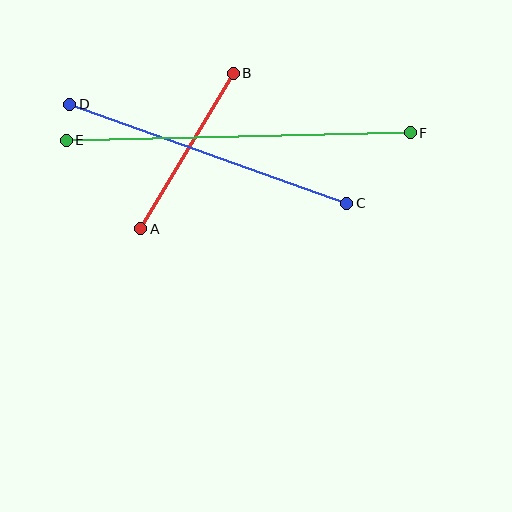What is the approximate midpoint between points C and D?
The midpoint is at approximately (208, 154) pixels.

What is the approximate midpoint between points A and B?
The midpoint is at approximately (187, 151) pixels.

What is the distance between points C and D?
The distance is approximately 294 pixels.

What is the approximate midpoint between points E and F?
The midpoint is at approximately (238, 136) pixels.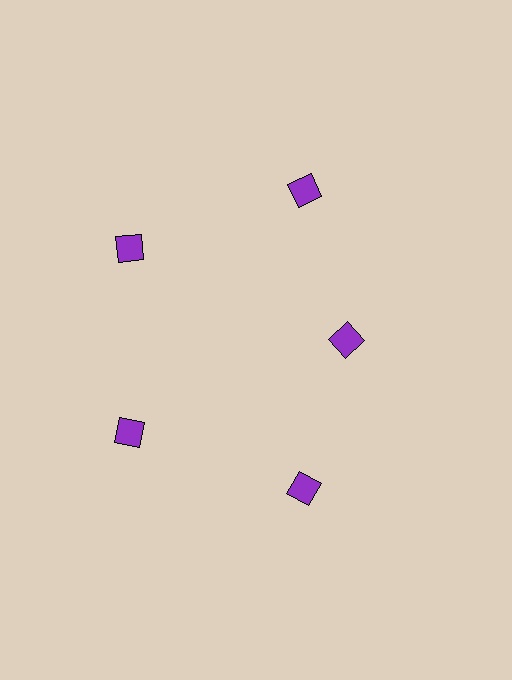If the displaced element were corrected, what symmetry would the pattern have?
It would have 5-fold rotational symmetry — the pattern would map onto itself every 72 degrees.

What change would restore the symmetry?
The symmetry would be restored by moving it outward, back onto the ring so that all 5 diamonds sit at equal angles and equal distance from the center.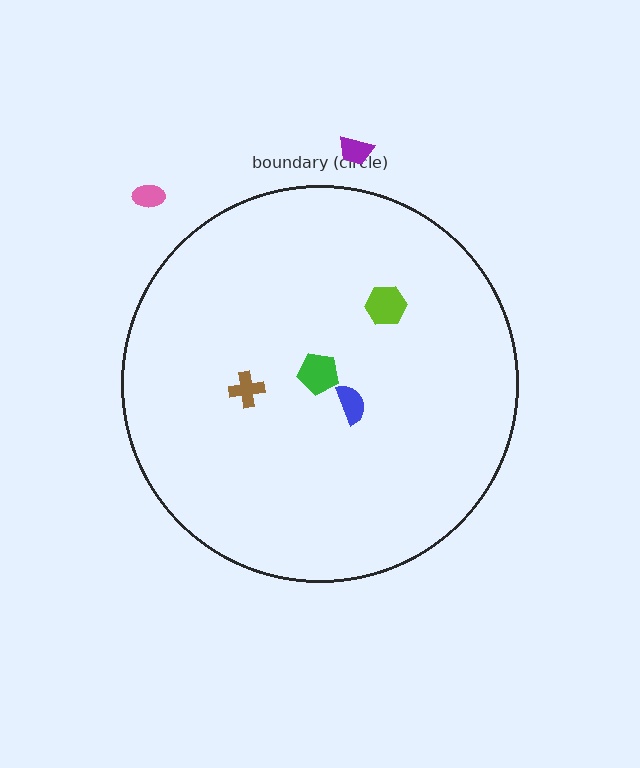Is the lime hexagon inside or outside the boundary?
Inside.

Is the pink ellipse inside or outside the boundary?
Outside.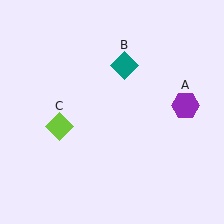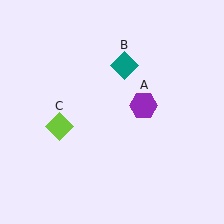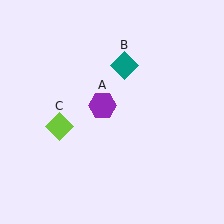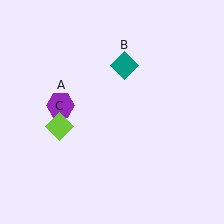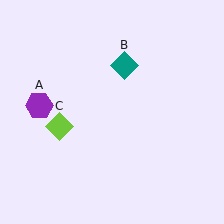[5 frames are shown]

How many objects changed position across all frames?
1 object changed position: purple hexagon (object A).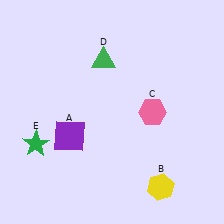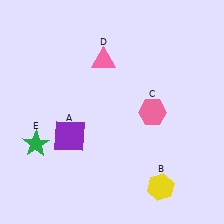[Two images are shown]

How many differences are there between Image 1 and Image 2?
There is 1 difference between the two images.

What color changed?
The triangle (D) changed from green in Image 1 to pink in Image 2.